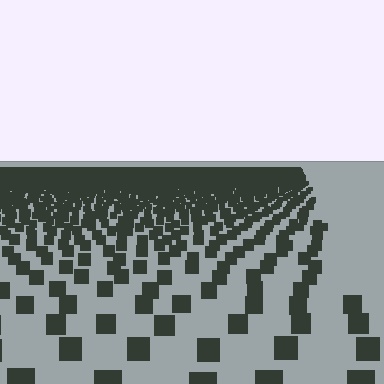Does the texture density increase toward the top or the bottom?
Density increases toward the top.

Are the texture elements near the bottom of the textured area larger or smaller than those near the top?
Larger. Near the bottom, elements are closer to the viewer and appear at a bigger on-screen size.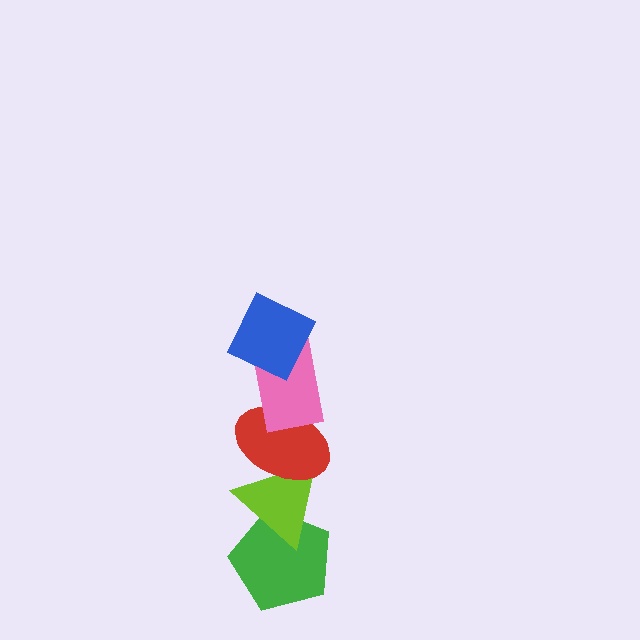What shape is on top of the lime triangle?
The red ellipse is on top of the lime triangle.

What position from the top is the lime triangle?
The lime triangle is 4th from the top.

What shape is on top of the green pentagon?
The lime triangle is on top of the green pentagon.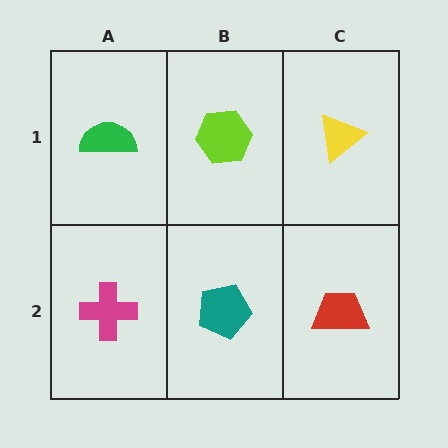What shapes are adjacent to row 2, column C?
A yellow triangle (row 1, column C), a teal pentagon (row 2, column B).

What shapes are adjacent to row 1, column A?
A magenta cross (row 2, column A), a lime hexagon (row 1, column B).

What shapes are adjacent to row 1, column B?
A teal pentagon (row 2, column B), a green semicircle (row 1, column A), a yellow triangle (row 1, column C).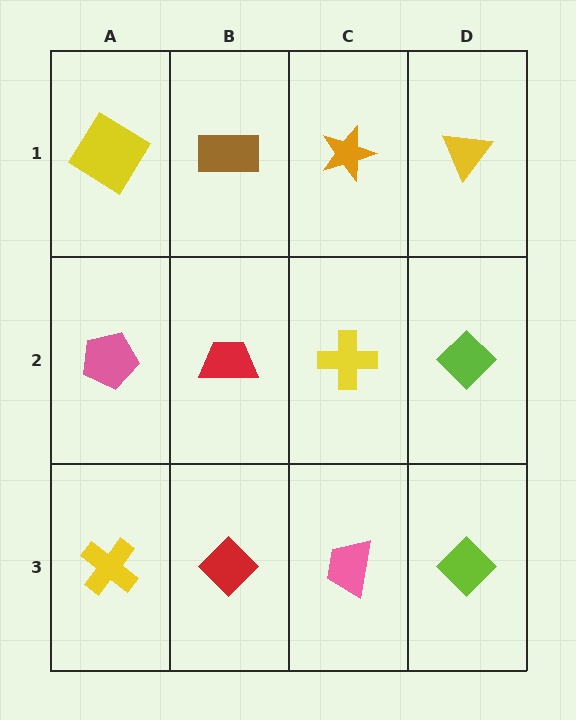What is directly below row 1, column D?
A lime diamond.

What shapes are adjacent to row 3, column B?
A red trapezoid (row 2, column B), a yellow cross (row 3, column A), a pink trapezoid (row 3, column C).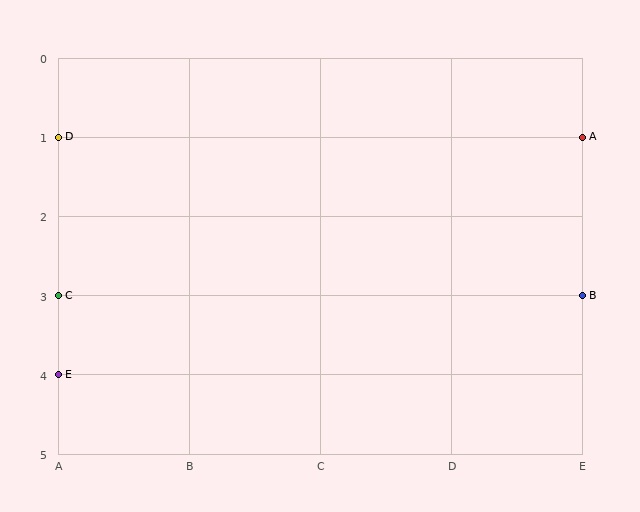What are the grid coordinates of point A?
Point A is at grid coordinates (E, 1).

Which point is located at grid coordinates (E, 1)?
Point A is at (E, 1).